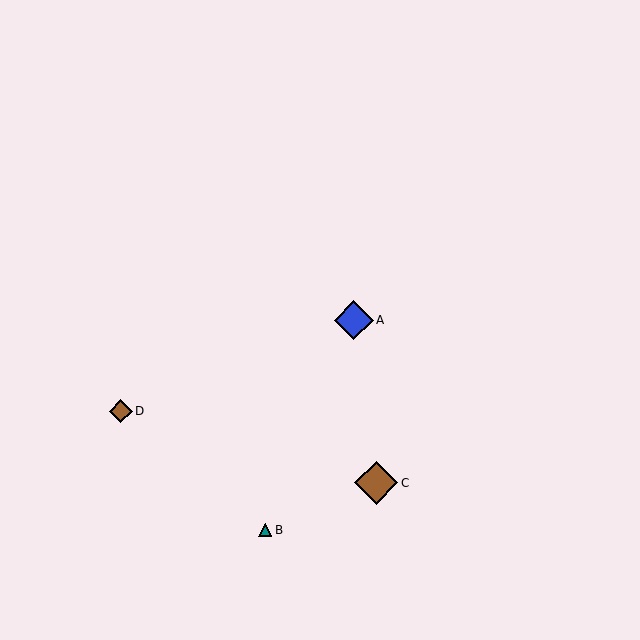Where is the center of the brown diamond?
The center of the brown diamond is at (121, 411).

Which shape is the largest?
The brown diamond (labeled C) is the largest.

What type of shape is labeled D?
Shape D is a brown diamond.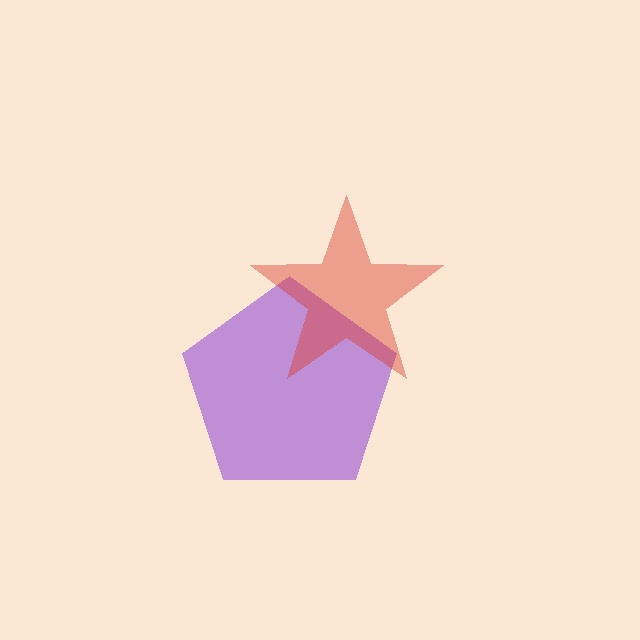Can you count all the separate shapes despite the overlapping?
Yes, there are 2 separate shapes.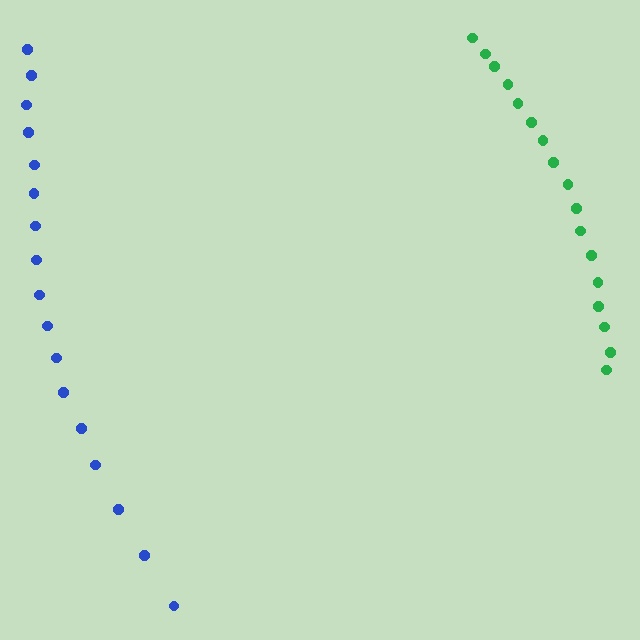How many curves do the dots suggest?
There are 2 distinct paths.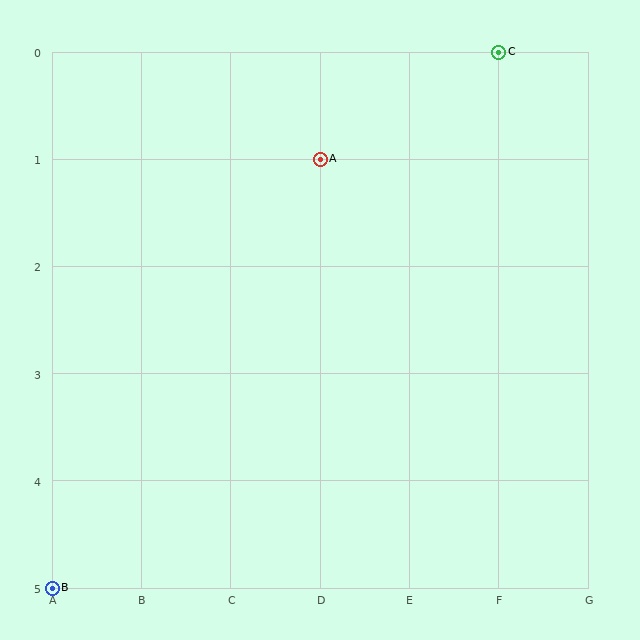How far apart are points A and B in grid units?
Points A and B are 3 columns and 4 rows apart (about 5.0 grid units diagonally).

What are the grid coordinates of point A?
Point A is at grid coordinates (D, 1).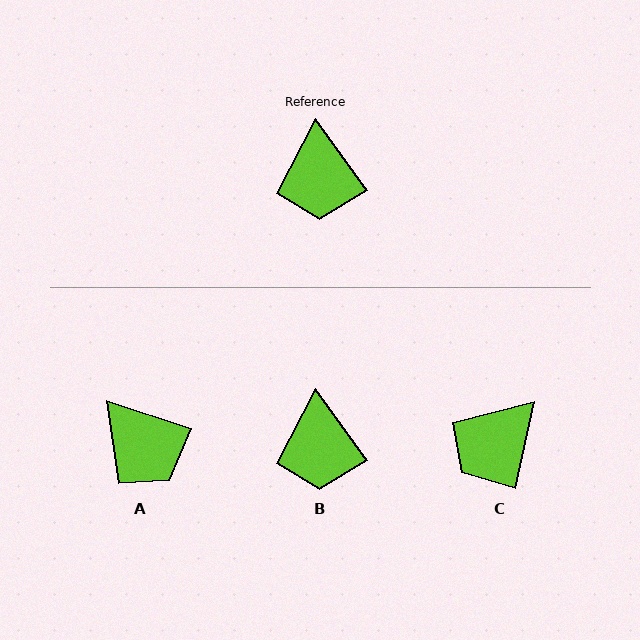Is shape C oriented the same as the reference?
No, it is off by about 48 degrees.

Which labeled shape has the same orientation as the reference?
B.